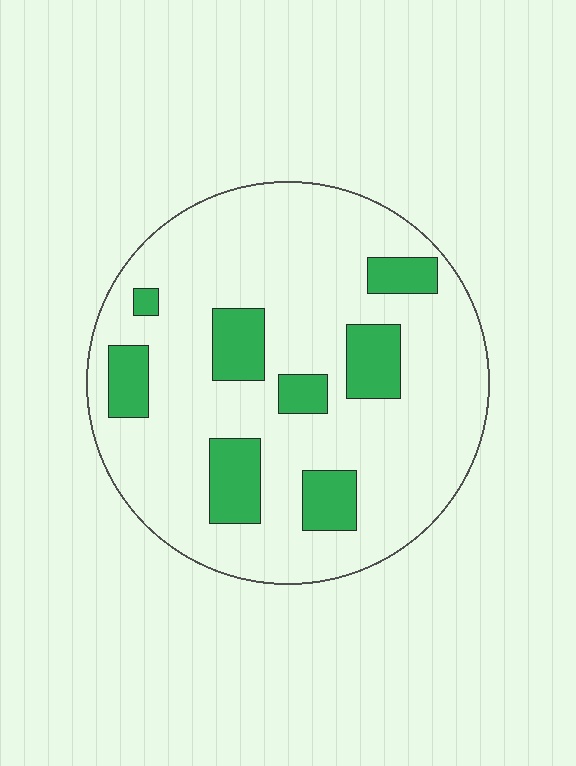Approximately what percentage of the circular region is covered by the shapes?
Approximately 20%.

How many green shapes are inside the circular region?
8.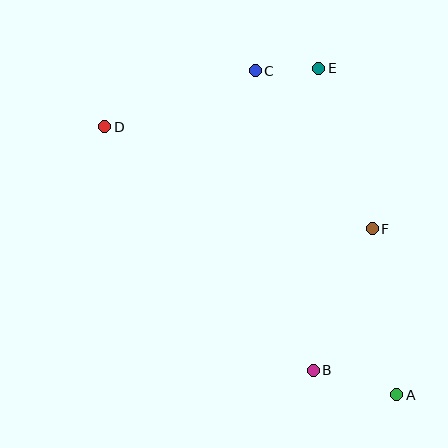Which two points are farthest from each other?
Points A and D are farthest from each other.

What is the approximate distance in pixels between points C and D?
The distance between C and D is approximately 161 pixels.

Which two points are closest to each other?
Points C and E are closest to each other.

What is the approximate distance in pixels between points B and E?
The distance between B and E is approximately 302 pixels.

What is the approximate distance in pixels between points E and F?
The distance between E and F is approximately 169 pixels.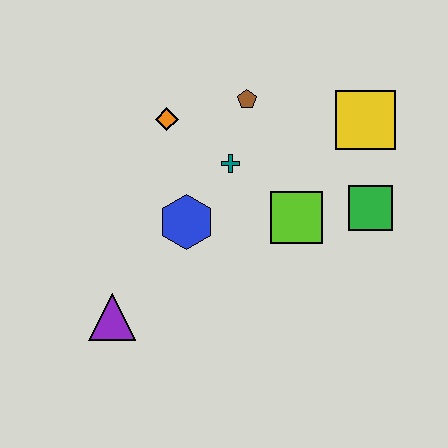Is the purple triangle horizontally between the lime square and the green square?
No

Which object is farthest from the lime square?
The purple triangle is farthest from the lime square.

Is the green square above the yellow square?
No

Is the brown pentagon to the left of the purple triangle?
No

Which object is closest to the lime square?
The green square is closest to the lime square.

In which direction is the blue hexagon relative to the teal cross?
The blue hexagon is below the teal cross.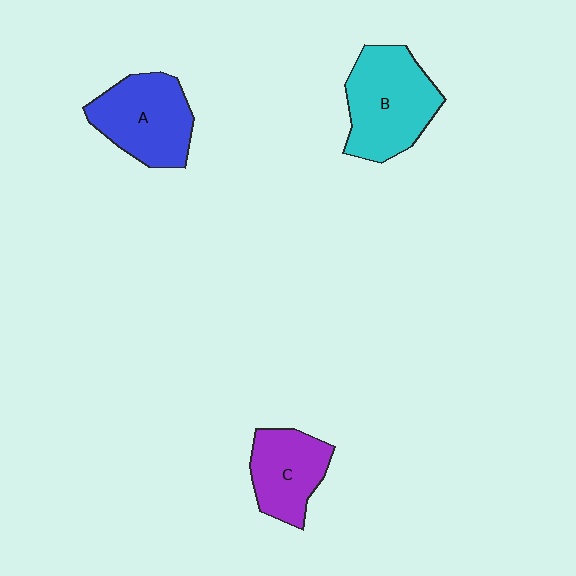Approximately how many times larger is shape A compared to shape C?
Approximately 1.3 times.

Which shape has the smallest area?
Shape C (purple).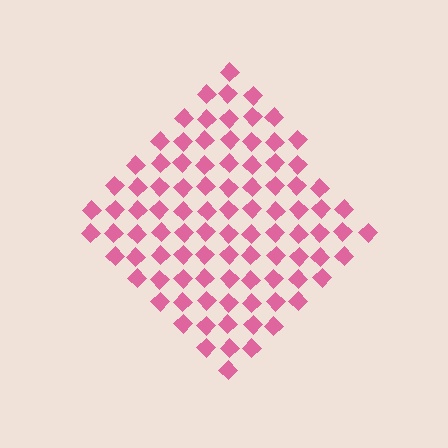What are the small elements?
The small elements are diamonds.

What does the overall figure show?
The overall figure shows a diamond.